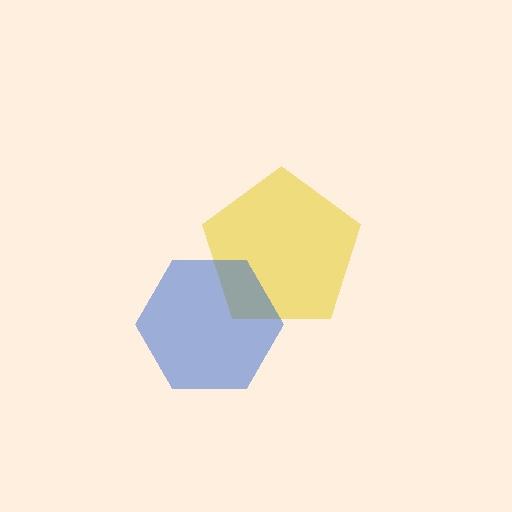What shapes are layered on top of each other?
The layered shapes are: a yellow pentagon, a blue hexagon.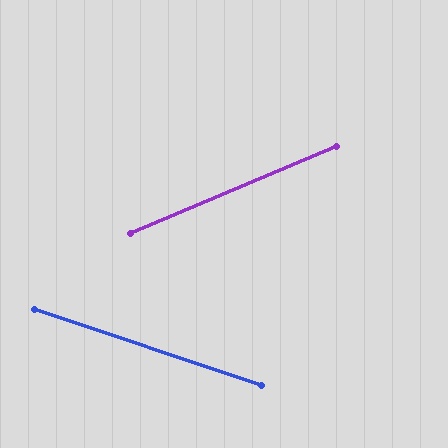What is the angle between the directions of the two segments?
Approximately 41 degrees.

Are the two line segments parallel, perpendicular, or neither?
Neither parallel nor perpendicular — they differ by about 41°.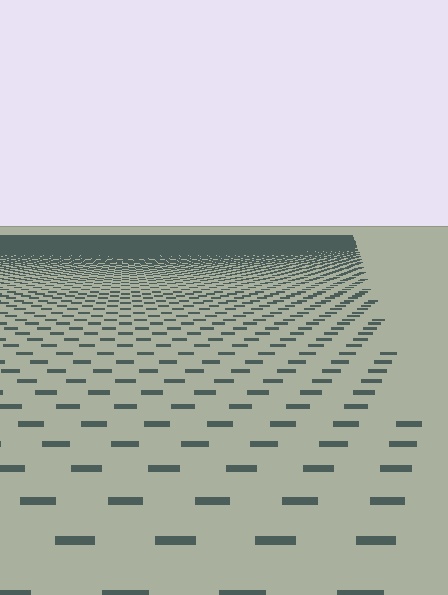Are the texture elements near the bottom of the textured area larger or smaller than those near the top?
Larger. Near the bottom, elements are closer to the viewer and appear at a bigger on-screen size.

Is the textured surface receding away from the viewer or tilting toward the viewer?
The surface is receding away from the viewer. Texture elements get smaller and denser toward the top.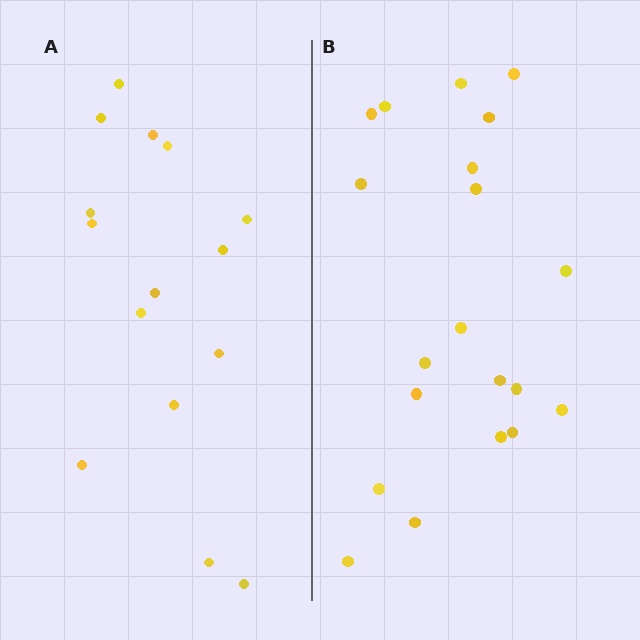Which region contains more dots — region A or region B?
Region B (the right region) has more dots.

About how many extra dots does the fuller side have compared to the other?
Region B has about 5 more dots than region A.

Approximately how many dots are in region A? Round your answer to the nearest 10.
About 20 dots. (The exact count is 15, which rounds to 20.)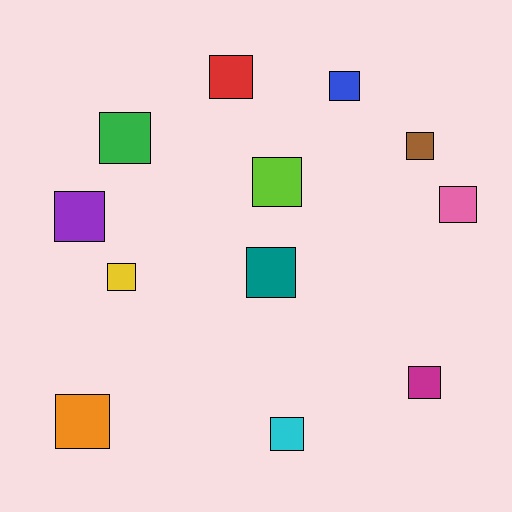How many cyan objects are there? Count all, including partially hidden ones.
There is 1 cyan object.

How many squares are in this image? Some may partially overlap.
There are 12 squares.